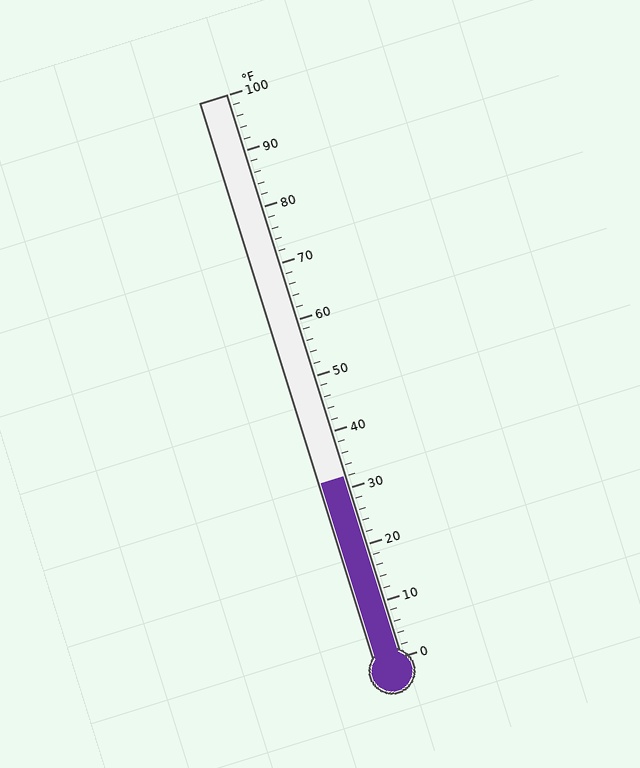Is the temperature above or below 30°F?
The temperature is above 30°F.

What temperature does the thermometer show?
The thermometer shows approximately 32°F.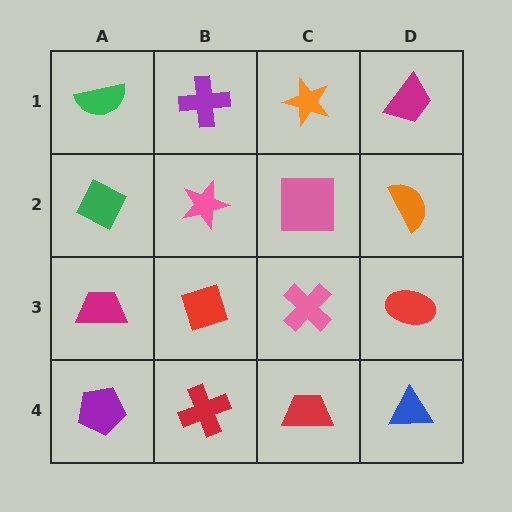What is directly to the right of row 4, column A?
A red cross.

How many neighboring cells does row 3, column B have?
4.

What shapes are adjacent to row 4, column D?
A red ellipse (row 3, column D), a red trapezoid (row 4, column C).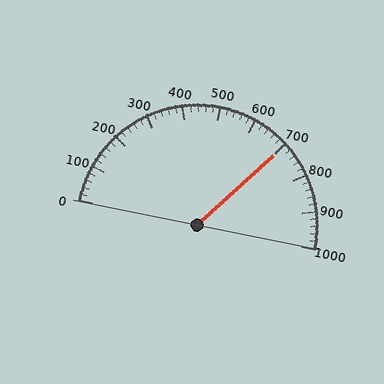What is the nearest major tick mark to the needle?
The nearest major tick mark is 700.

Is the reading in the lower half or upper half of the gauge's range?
The reading is in the upper half of the range (0 to 1000).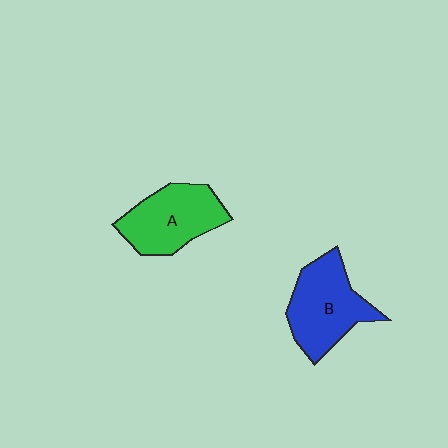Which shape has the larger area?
Shape B (blue).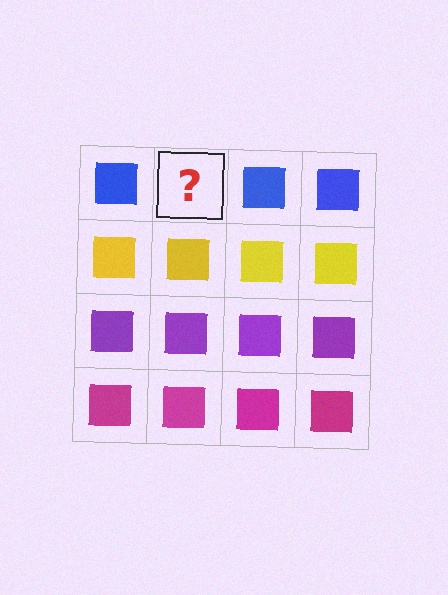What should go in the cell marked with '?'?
The missing cell should contain a blue square.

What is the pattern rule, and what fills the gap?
The rule is that each row has a consistent color. The gap should be filled with a blue square.